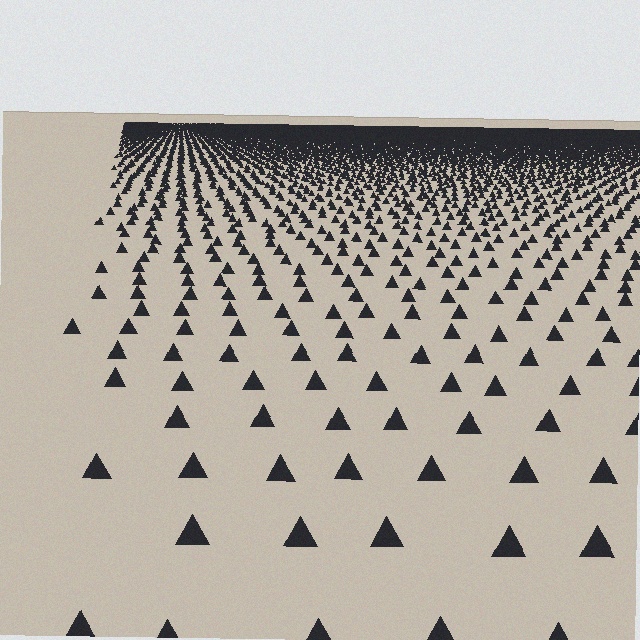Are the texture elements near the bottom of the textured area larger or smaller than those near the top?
Larger. Near the bottom, elements are closer to the viewer and appear at a bigger on-screen size.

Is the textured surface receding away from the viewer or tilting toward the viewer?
The surface is receding away from the viewer. Texture elements get smaller and denser toward the top.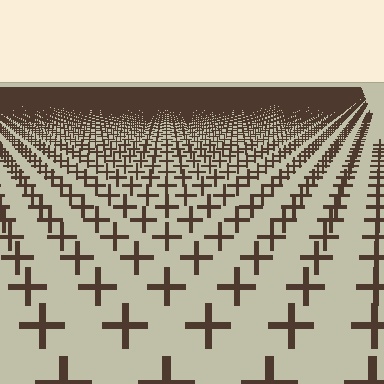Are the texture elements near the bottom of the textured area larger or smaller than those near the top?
Larger. Near the bottom, elements are closer to the viewer and appear at a bigger on-screen size.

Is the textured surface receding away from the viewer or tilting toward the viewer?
The surface is receding away from the viewer. Texture elements get smaller and denser toward the top.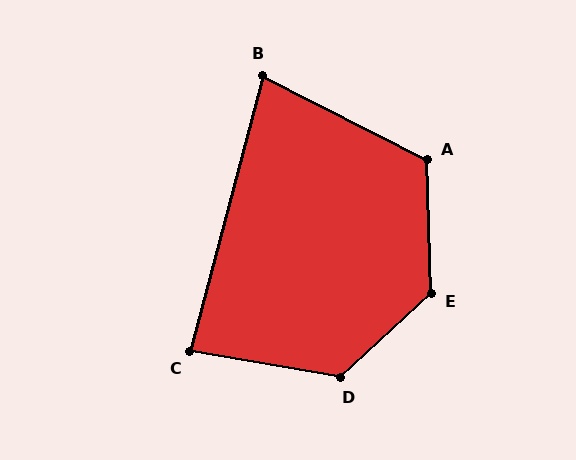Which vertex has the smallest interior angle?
B, at approximately 78 degrees.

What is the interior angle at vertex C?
Approximately 85 degrees (acute).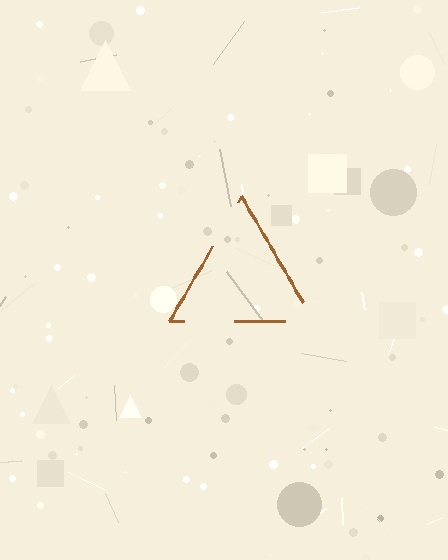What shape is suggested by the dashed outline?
The dashed outline suggests a triangle.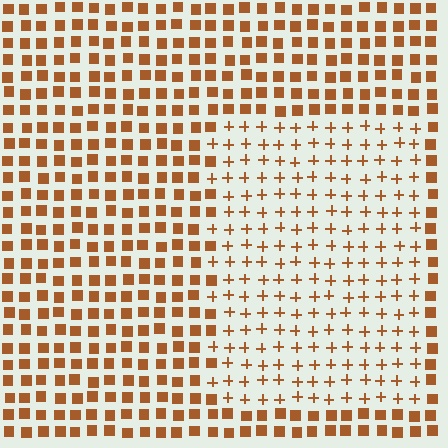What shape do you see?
I see a rectangle.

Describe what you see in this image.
The image is filled with small brown elements arranged in a uniform grid. A rectangle-shaped region contains plus signs, while the surrounding area contains squares. The boundary is defined purely by the change in element shape.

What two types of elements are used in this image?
The image uses plus signs inside the rectangle region and squares outside it.